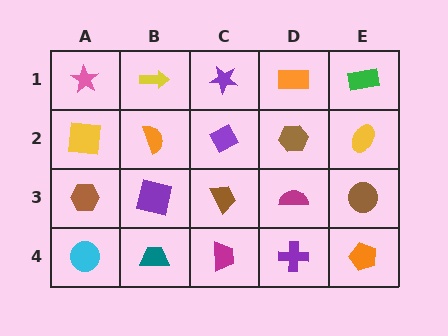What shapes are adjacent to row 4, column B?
A purple square (row 3, column B), a cyan circle (row 4, column A), a magenta trapezoid (row 4, column C).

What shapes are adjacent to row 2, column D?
An orange rectangle (row 1, column D), a magenta semicircle (row 3, column D), a purple diamond (row 2, column C), a yellow ellipse (row 2, column E).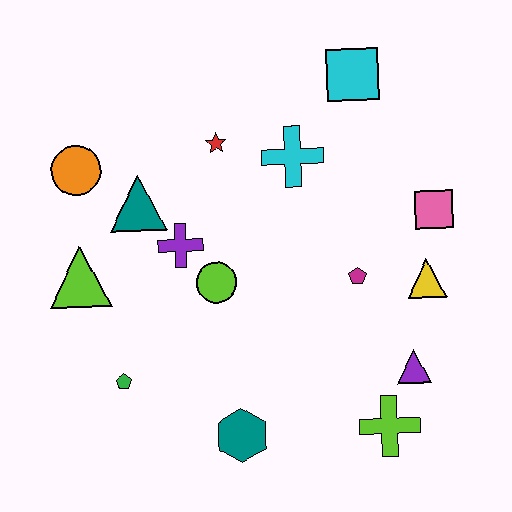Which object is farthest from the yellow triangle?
The orange circle is farthest from the yellow triangle.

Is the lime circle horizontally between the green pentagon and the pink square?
Yes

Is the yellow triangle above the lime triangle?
No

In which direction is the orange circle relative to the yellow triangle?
The orange circle is to the left of the yellow triangle.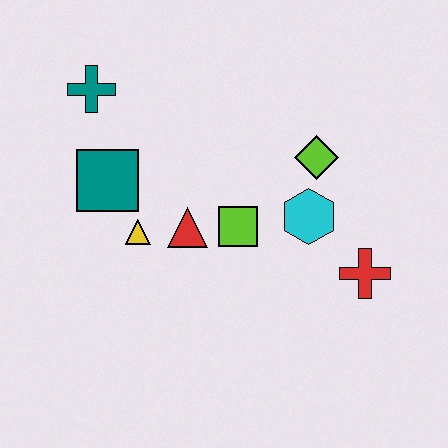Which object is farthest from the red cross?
The teal cross is farthest from the red cross.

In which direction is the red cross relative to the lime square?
The red cross is to the right of the lime square.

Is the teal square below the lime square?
No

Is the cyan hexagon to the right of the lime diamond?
No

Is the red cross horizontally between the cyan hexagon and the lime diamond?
No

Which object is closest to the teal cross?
The teal square is closest to the teal cross.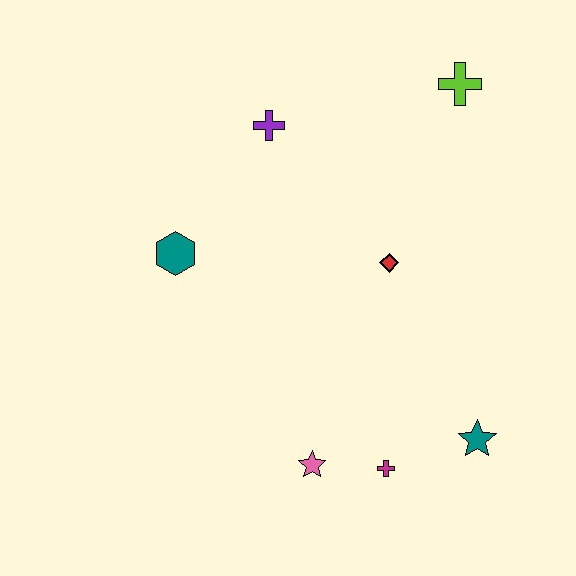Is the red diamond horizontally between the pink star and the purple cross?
No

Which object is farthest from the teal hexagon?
The teal star is farthest from the teal hexagon.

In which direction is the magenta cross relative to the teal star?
The magenta cross is to the left of the teal star.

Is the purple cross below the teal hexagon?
No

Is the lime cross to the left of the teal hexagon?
No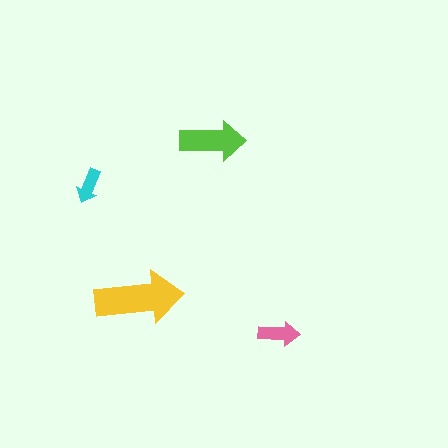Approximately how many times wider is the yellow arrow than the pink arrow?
About 2 times wider.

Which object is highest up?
The lime arrow is topmost.